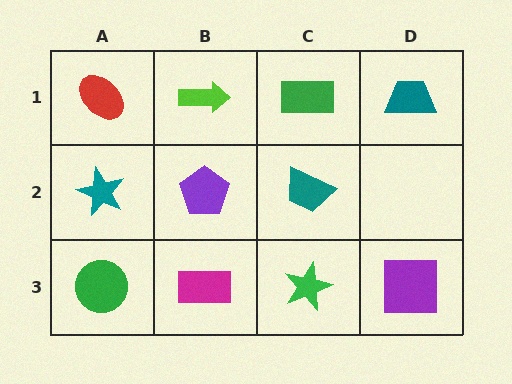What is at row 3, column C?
A green star.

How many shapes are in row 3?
4 shapes.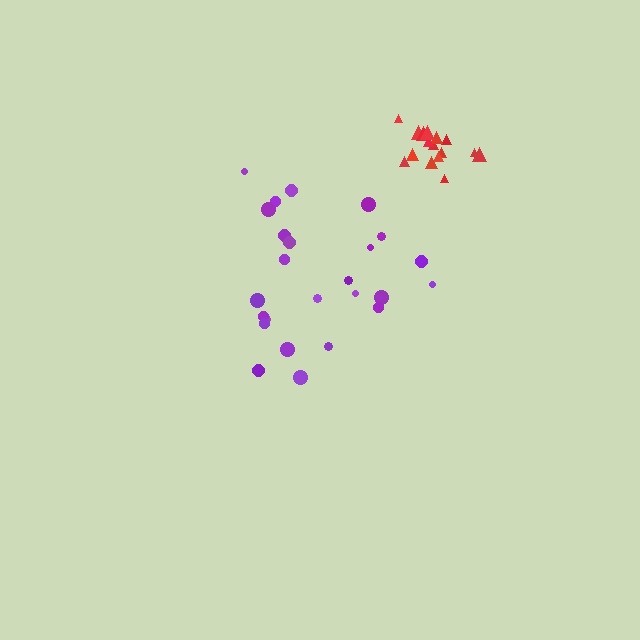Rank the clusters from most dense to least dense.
red, purple.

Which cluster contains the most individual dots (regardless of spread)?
Purple (26).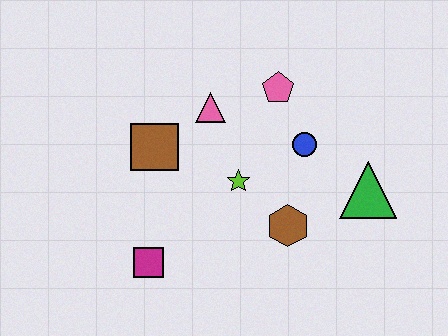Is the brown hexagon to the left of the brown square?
No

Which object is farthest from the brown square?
The green triangle is farthest from the brown square.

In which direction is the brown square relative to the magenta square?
The brown square is above the magenta square.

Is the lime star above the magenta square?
Yes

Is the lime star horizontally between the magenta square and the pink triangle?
No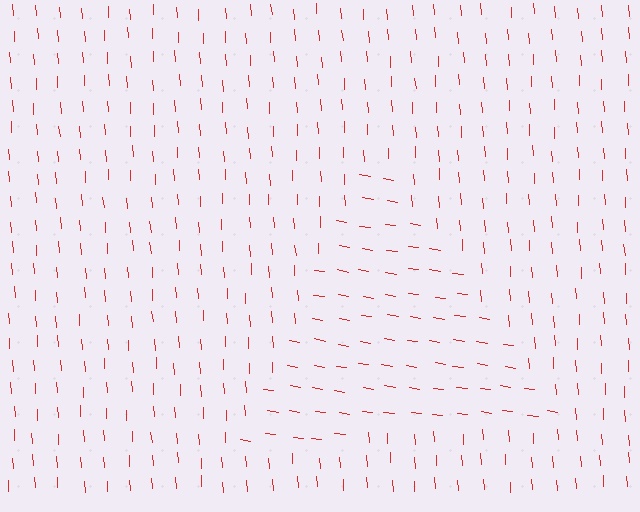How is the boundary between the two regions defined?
The boundary is defined purely by a change in line orientation (approximately 77 degrees difference). All lines are the same color and thickness.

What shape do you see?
I see a triangle.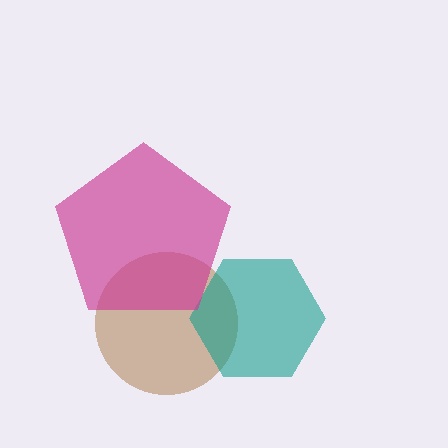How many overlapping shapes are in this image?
There are 3 overlapping shapes in the image.